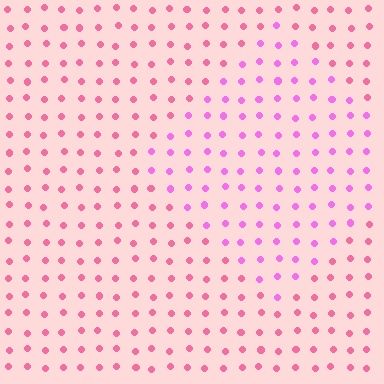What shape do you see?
I see a diamond.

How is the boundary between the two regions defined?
The boundary is defined purely by a slight shift in hue (about 34 degrees). Spacing, size, and orientation are identical on both sides.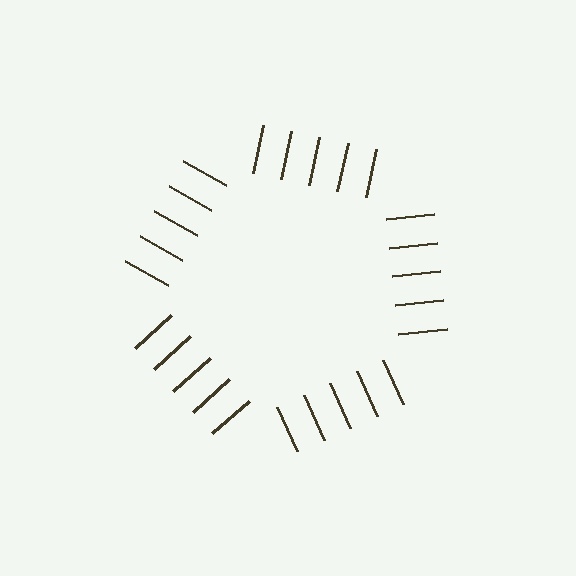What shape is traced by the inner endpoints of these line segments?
An illusory pentagon — the line segments terminate on its edges but no continuous stroke is drawn.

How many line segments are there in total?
25 — 5 along each of the 5 edges.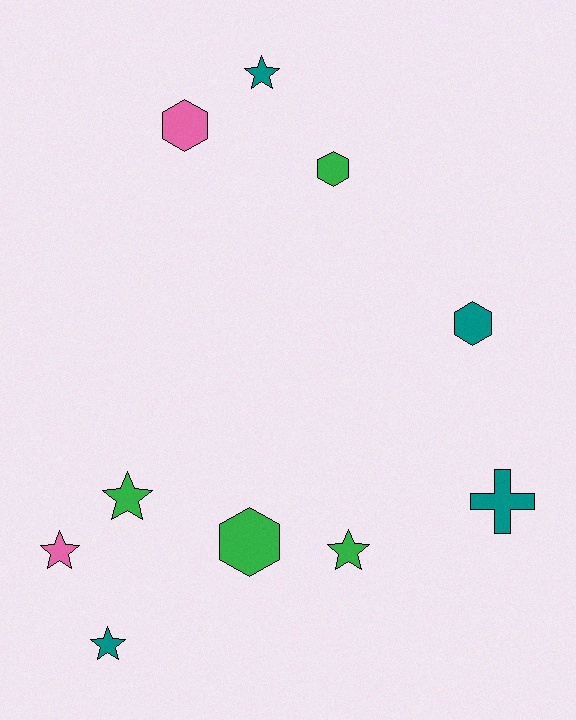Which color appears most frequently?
Teal, with 4 objects.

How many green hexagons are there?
There are 2 green hexagons.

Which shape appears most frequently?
Star, with 5 objects.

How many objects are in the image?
There are 10 objects.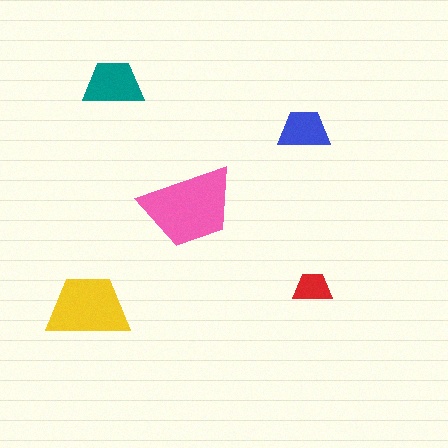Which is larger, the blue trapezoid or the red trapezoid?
The blue one.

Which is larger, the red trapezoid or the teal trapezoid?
The teal one.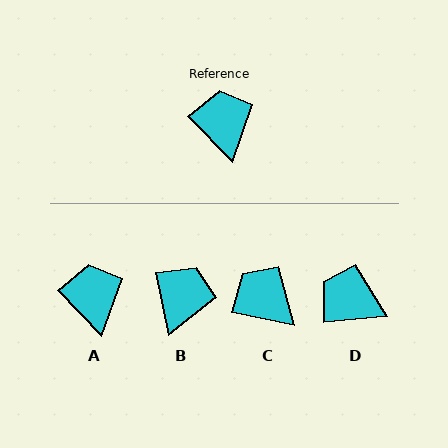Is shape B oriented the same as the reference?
No, it is off by about 32 degrees.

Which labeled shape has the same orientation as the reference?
A.